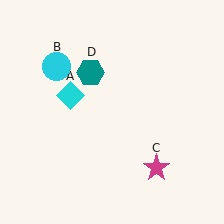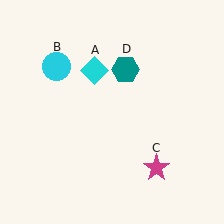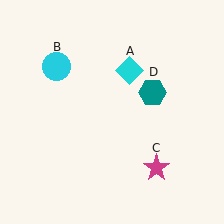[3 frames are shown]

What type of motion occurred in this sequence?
The cyan diamond (object A), teal hexagon (object D) rotated clockwise around the center of the scene.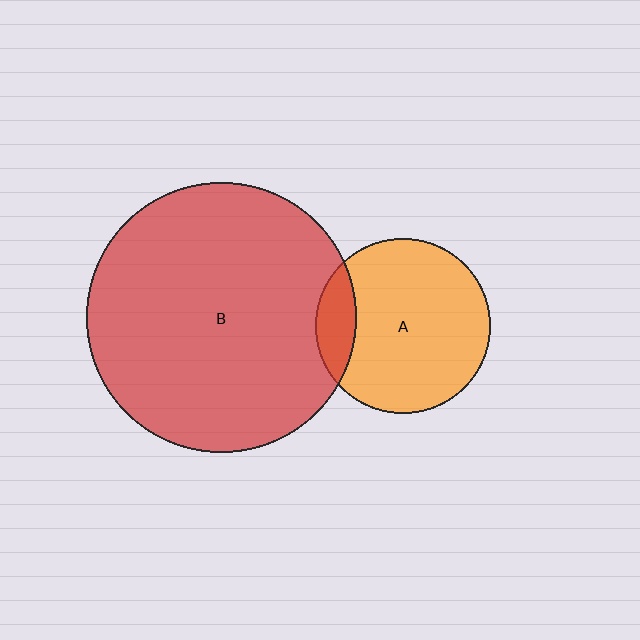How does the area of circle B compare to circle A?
Approximately 2.4 times.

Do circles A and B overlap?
Yes.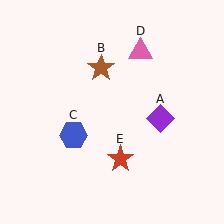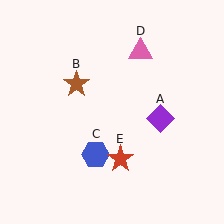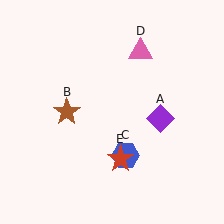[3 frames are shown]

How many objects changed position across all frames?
2 objects changed position: brown star (object B), blue hexagon (object C).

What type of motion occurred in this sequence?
The brown star (object B), blue hexagon (object C) rotated counterclockwise around the center of the scene.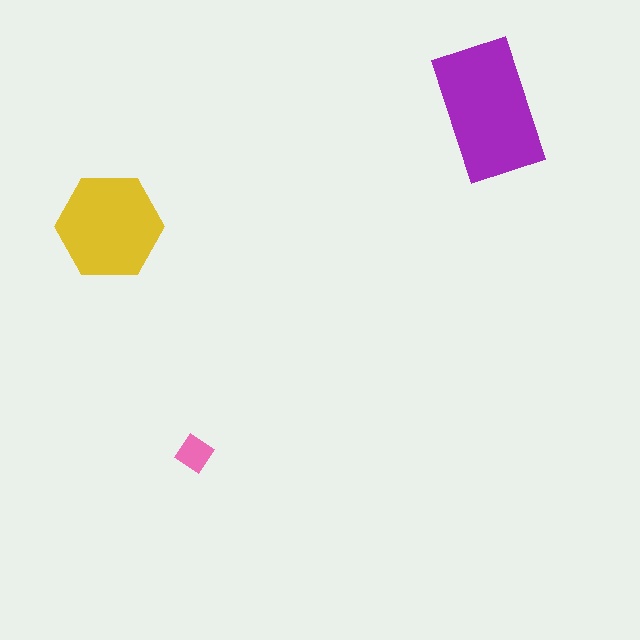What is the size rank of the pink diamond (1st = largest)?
3rd.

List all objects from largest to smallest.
The purple rectangle, the yellow hexagon, the pink diamond.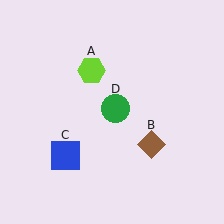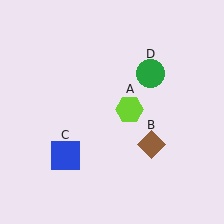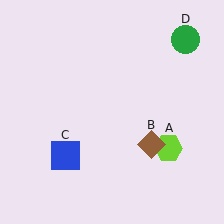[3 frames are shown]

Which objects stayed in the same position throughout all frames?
Brown diamond (object B) and blue square (object C) remained stationary.